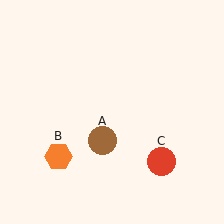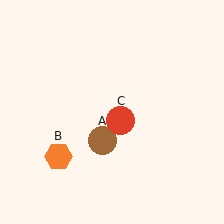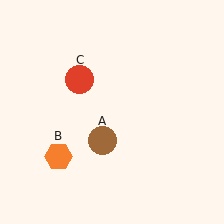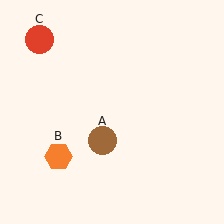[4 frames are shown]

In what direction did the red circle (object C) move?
The red circle (object C) moved up and to the left.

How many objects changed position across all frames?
1 object changed position: red circle (object C).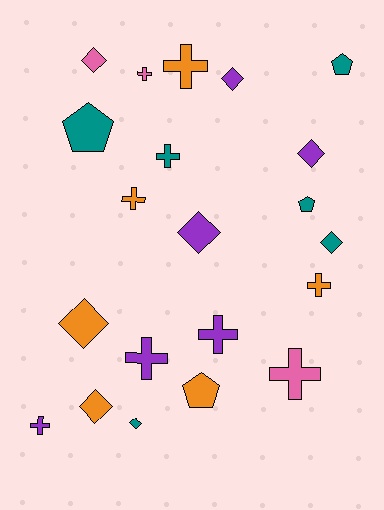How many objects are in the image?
There are 21 objects.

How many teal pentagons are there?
There are 3 teal pentagons.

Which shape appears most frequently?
Cross, with 9 objects.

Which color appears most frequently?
Teal, with 6 objects.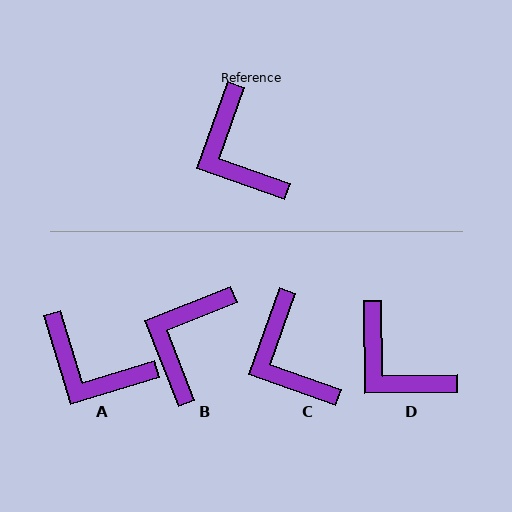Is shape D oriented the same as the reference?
No, it is off by about 20 degrees.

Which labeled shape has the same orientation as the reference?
C.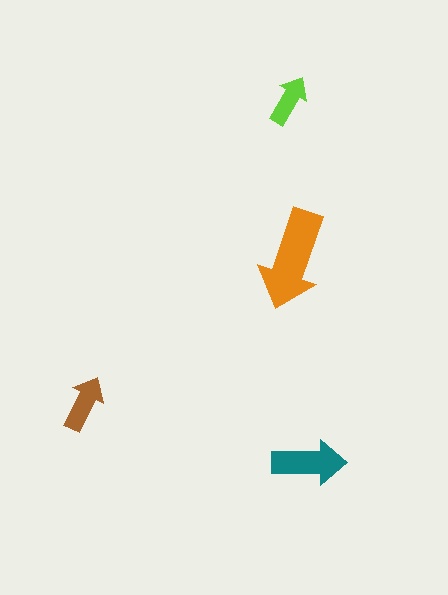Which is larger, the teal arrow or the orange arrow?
The orange one.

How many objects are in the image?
There are 4 objects in the image.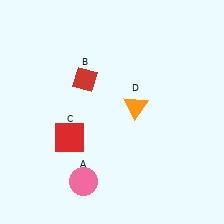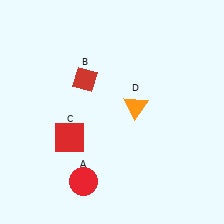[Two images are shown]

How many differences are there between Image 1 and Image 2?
There is 1 difference between the two images.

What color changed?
The circle (A) changed from pink in Image 1 to red in Image 2.